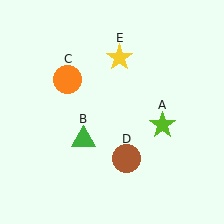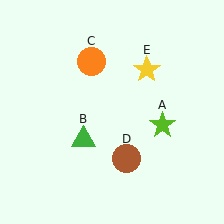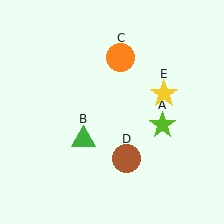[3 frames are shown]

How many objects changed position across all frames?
2 objects changed position: orange circle (object C), yellow star (object E).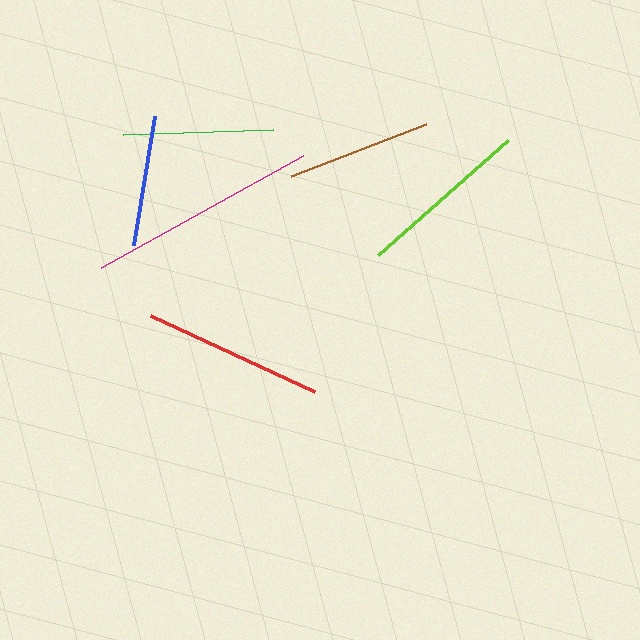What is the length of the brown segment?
The brown segment is approximately 144 pixels long.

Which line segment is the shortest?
The blue line is the shortest at approximately 131 pixels.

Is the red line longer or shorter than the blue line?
The red line is longer than the blue line.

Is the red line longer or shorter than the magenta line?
The magenta line is longer than the red line.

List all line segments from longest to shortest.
From longest to shortest: magenta, red, lime, green, brown, blue.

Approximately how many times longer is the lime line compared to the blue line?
The lime line is approximately 1.3 times the length of the blue line.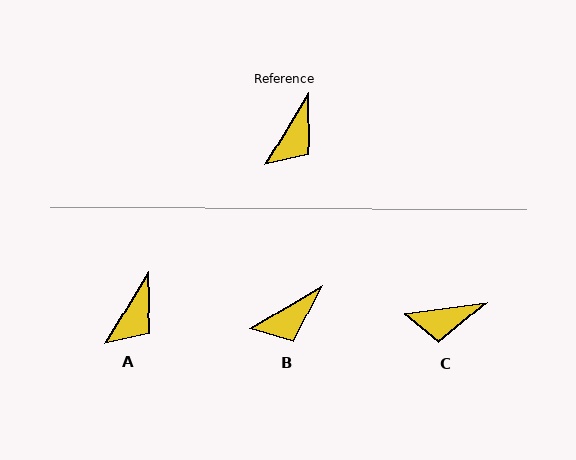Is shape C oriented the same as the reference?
No, it is off by about 52 degrees.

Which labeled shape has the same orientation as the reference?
A.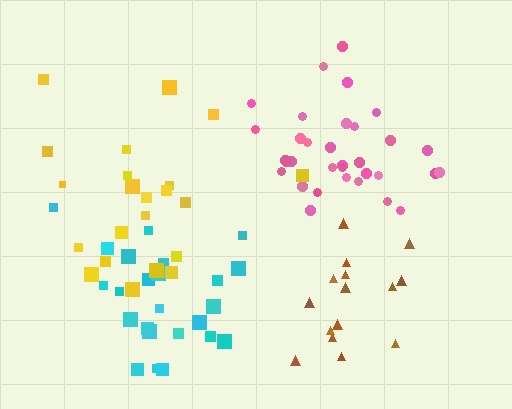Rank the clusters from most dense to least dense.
pink, cyan, brown, yellow.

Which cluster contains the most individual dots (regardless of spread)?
Pink (33).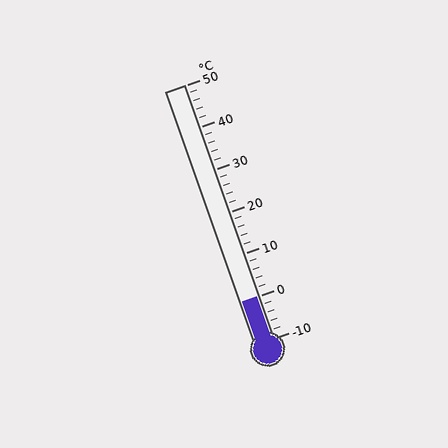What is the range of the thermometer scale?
The thermometer scale ranges from -10°C to 50°C.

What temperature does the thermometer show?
The thermometer shows approximately 0°C.